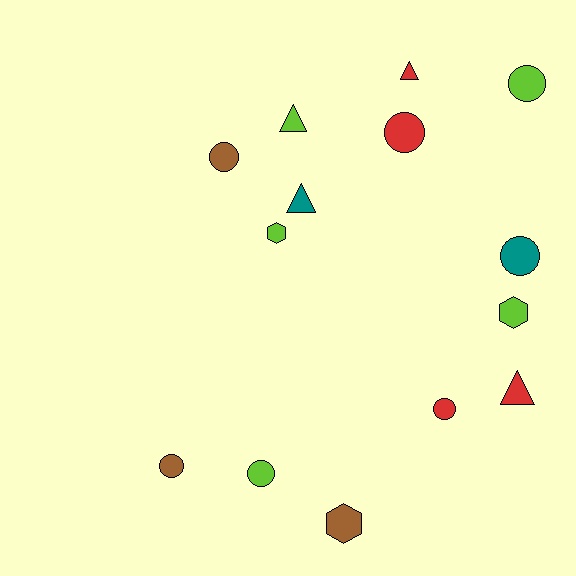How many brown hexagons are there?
There is 1 brown hexagon.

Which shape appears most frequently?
Circle, with 7 objects.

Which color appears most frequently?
Lime, with 5 objects.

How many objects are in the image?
There are 14 objects.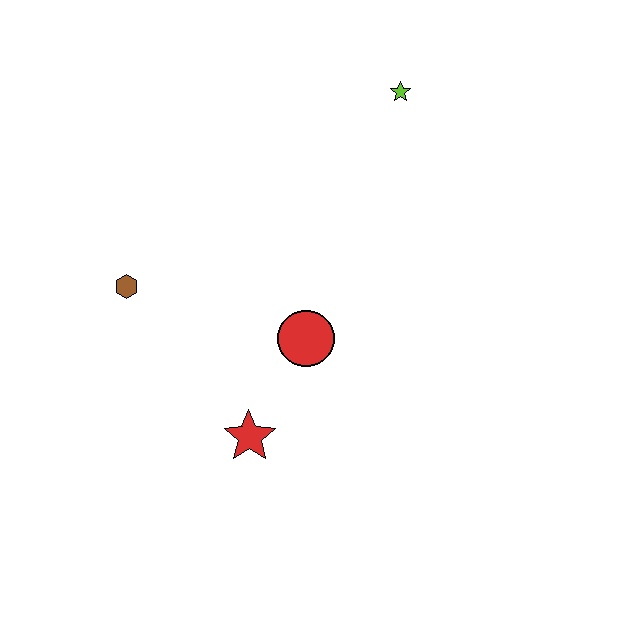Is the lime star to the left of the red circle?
No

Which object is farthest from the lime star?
The red star is farthest from the lime star.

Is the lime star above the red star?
Yes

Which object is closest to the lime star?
The red circle is closest to the lime star.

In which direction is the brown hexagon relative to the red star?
The brown hexagon is above the red star.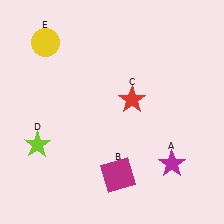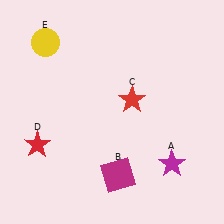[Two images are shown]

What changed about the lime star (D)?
In Image 1, D is lime. In Image 2, it changed to red.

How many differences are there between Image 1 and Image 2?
There is 1 difference between the two images.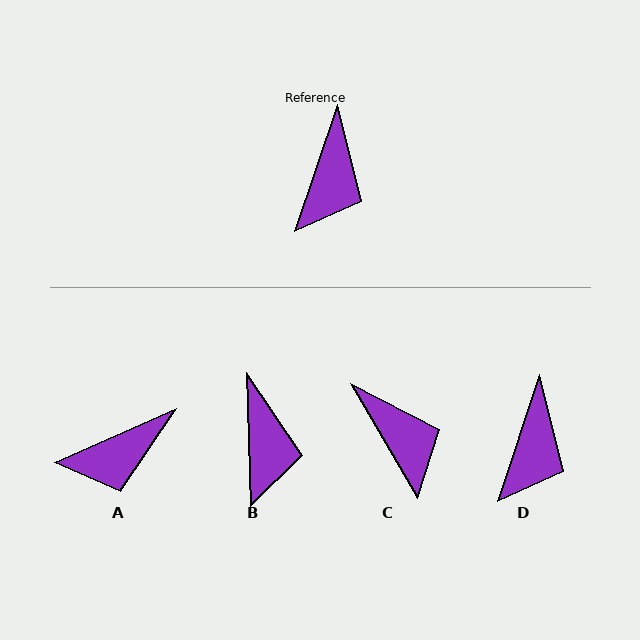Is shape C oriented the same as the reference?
No, it is off by about 49 degrees.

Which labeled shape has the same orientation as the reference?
D.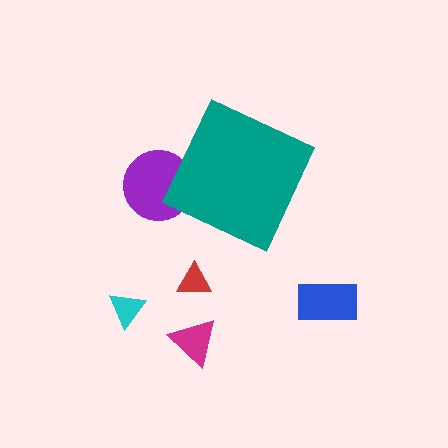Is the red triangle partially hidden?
No, the red triangle is fully visible.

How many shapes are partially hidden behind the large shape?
1 shape is partially hidden.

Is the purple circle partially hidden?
Yes, the purple circle is partially hidden behind the teal diamond.